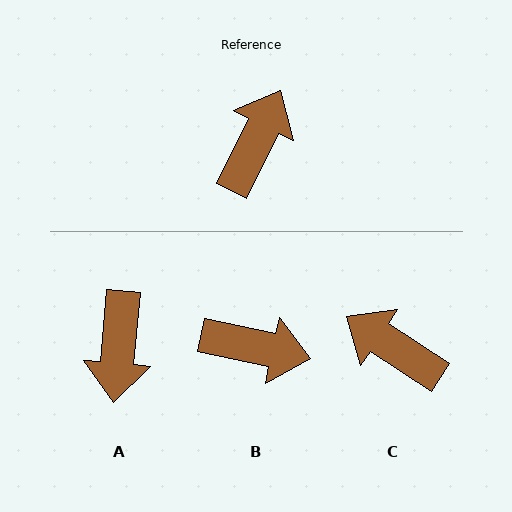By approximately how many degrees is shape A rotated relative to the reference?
Approximately 159 degrees clockwise.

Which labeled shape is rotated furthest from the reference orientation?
A, about 159 degrees away.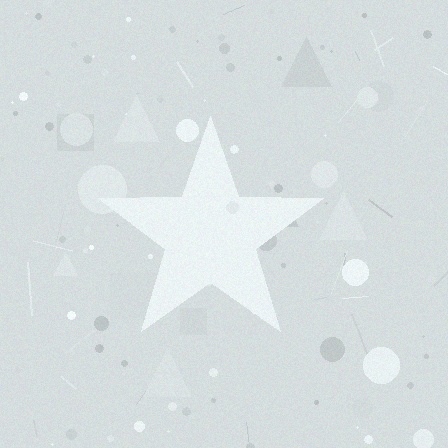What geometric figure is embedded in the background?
A star is embedded in the background.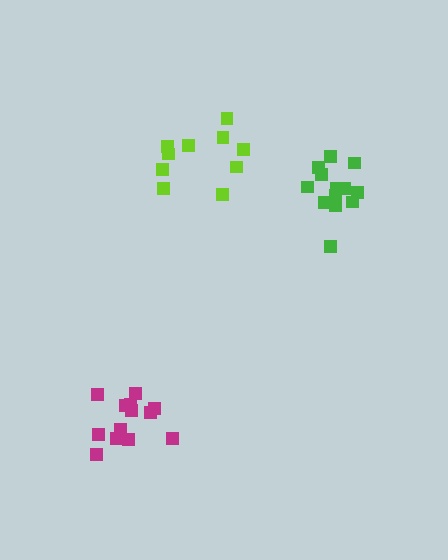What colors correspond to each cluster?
The clusters are colored: lime, green, magenta.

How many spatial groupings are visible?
There are 3 spatial groupings.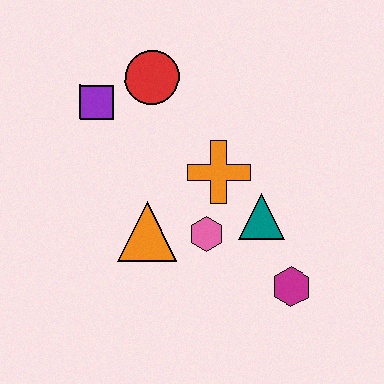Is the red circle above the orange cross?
Yes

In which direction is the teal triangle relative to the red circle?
The teal triangle is below the red circle.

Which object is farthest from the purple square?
The magenta hexagon is farthest from the purple square.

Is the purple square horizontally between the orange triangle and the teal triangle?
No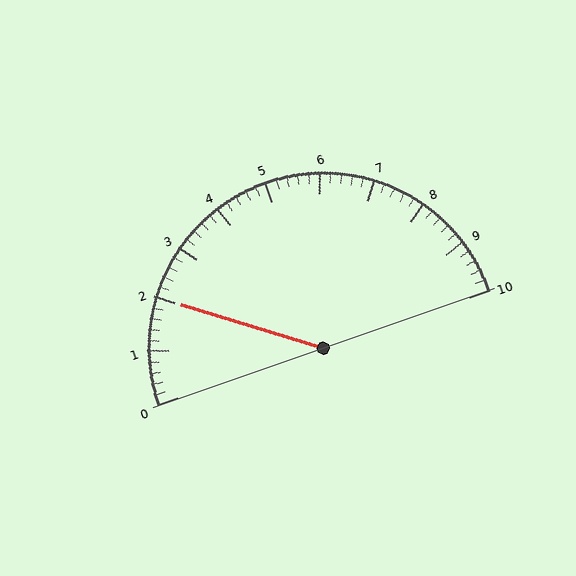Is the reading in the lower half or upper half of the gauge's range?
The reading is in the lower half of the range (0 to 10).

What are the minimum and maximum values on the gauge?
The gauge ranges from 0 to 10.